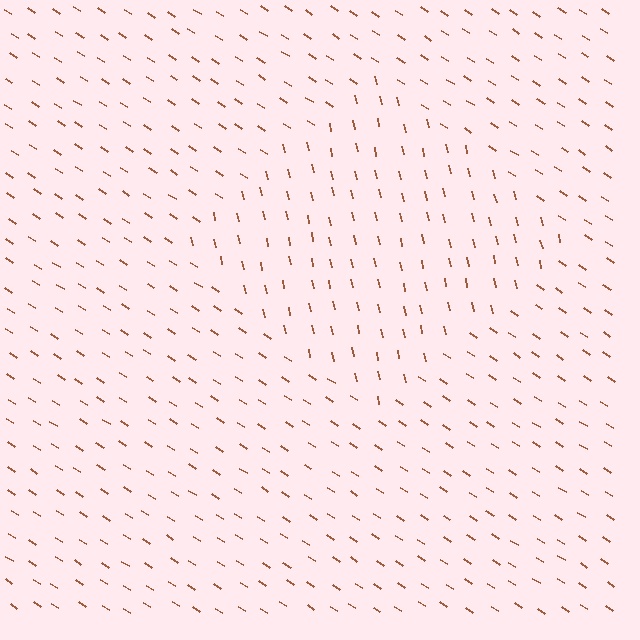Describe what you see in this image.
The image is filled with small brown line segments. A diamond region in the image has lines oriented differently from the surrounding lines, creating a visible texture boundary.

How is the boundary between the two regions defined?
The boundary is defined purely by a change in line orientation (approximately 45 degrees difference). All lines are the same color and thickness.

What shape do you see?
I see a diamond.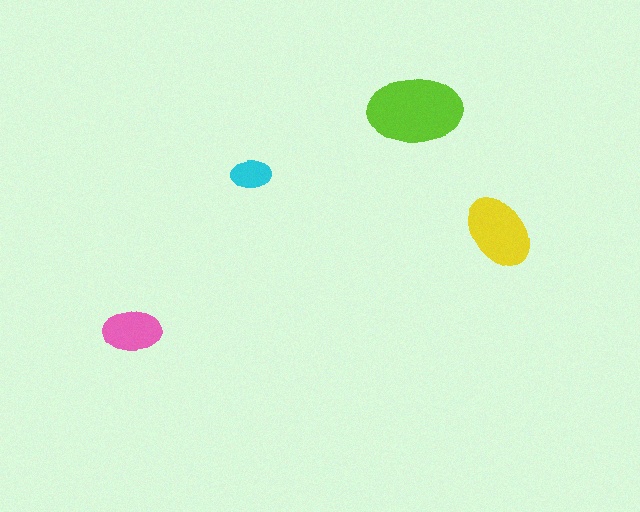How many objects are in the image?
There are 4 objects in the image.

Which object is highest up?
The lime ellipse is topmost.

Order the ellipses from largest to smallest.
the lime one, the yellow one, the pink one, the cyan one.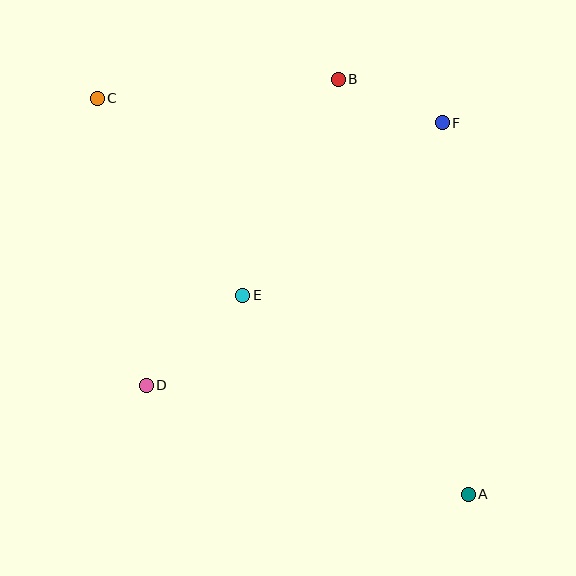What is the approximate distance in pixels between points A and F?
The distance between A and F is approximately 372 pixels.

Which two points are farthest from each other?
Points A and C are farthest from each other.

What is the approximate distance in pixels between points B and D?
The distance between B and D is approximately 361 pixels.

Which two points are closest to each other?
Points B and F are closest to each other.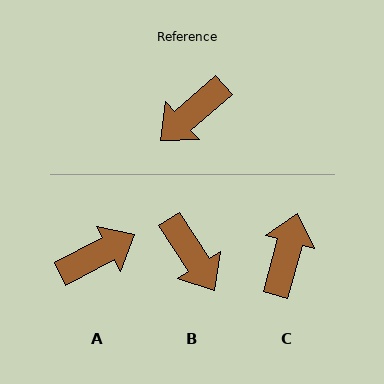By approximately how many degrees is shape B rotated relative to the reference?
Approximately 81 degrees counter-clockwise.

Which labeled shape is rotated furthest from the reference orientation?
A, about 166 degrees away.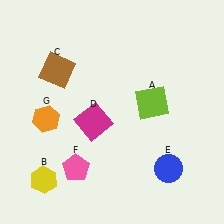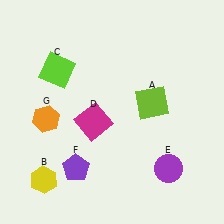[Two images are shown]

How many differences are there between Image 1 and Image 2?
There are 3 differences between the two images.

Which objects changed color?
C changed from brown to lime. E changed from blue to purple. F changed from pink to purple.